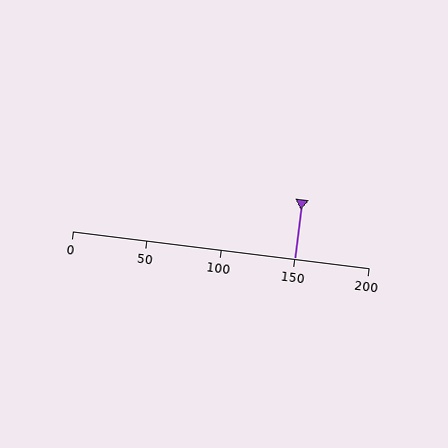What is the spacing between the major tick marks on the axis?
The major ticks are spaced 50 apart.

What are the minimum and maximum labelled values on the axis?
The axis runs from 0 to 200.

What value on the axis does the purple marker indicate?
The marker indicates approximately 150.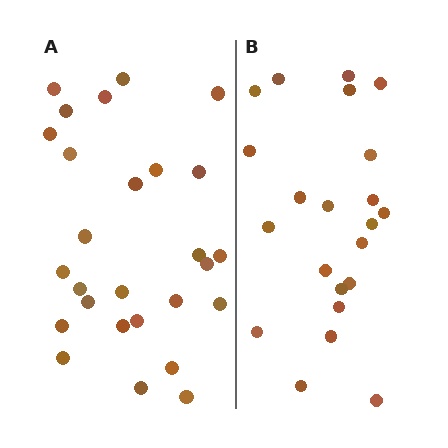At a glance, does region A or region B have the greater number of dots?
Region A (the left region) has more dots.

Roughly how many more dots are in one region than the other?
Region A has about 5 more dots than region B.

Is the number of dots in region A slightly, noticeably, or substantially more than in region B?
Region A has only slightly more — the two regions are fairly close. The ratio is roughly 1.2 to 1.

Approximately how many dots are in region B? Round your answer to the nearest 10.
About 20 dots. (The exact count is 22, which rounds to 20.)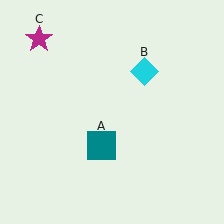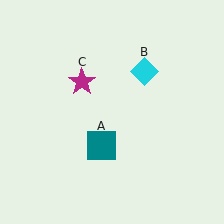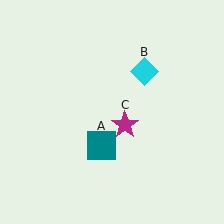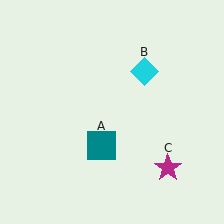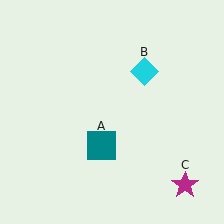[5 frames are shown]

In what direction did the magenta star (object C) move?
The magenta star (object C) moved down and to the right.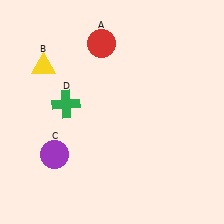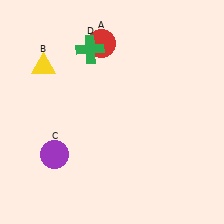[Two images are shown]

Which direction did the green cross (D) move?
The green cross (D) moved up.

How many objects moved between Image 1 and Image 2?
1 object moved between the two images.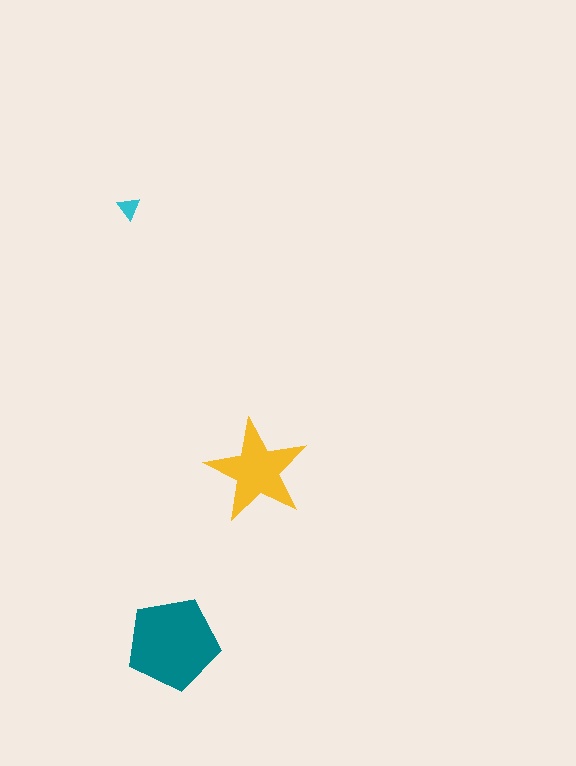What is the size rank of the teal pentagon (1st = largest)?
1st.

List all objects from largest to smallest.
The teal pentagon, the yellow star, the cyan triangle.